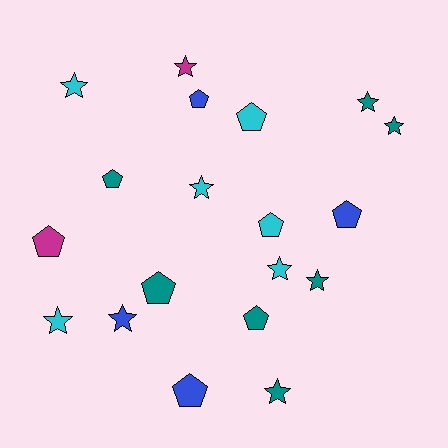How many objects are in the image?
There are 19 objects.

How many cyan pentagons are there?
There are 2 cyan pentagons.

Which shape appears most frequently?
Star, with 10 objects.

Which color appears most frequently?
Teal, with 7 objects.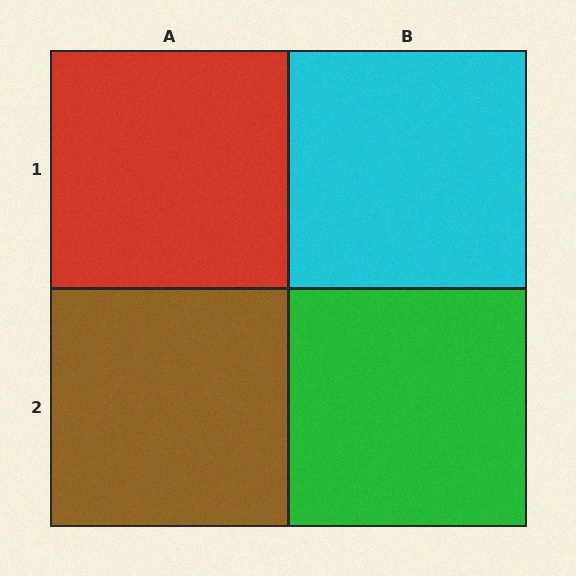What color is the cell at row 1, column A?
Red.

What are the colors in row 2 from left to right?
Brown, green.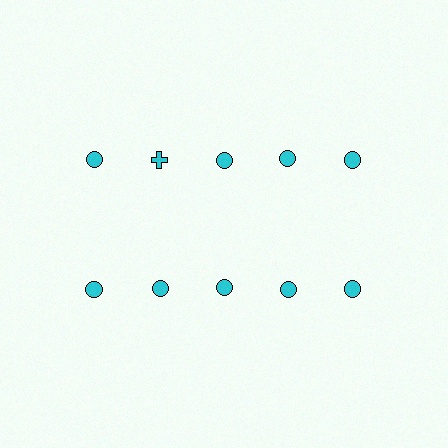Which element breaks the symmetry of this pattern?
The cyan cross in the top row, second from left column breaks the symmetry. All other shapes are cyan circles.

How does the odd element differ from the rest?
It has a different shape: cross instead of circle.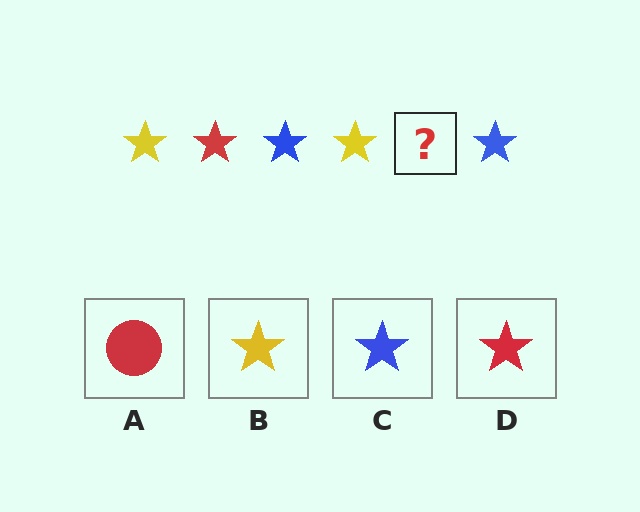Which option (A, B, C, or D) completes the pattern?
D.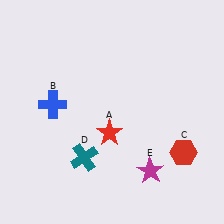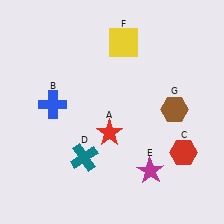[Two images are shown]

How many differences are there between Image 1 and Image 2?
There are 2 differences between the two images.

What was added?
A yellow square (F), a brown hexagon (G) were added in Image 2.